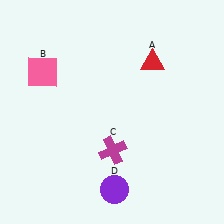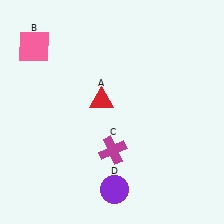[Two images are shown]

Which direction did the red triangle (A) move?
The red triangle (A) moved left.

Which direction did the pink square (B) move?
The pink square (B) moved up.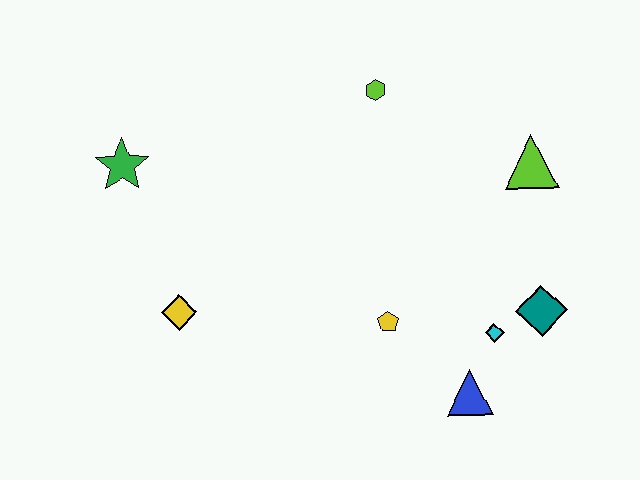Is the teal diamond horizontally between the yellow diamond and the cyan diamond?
No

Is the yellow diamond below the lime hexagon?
Yes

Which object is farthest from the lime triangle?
The green star is farthest from the lime triangle.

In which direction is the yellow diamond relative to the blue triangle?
The yellow diamond is to the left of the blue triangle.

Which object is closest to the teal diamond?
The cyan diamond is closest to the teal diamond.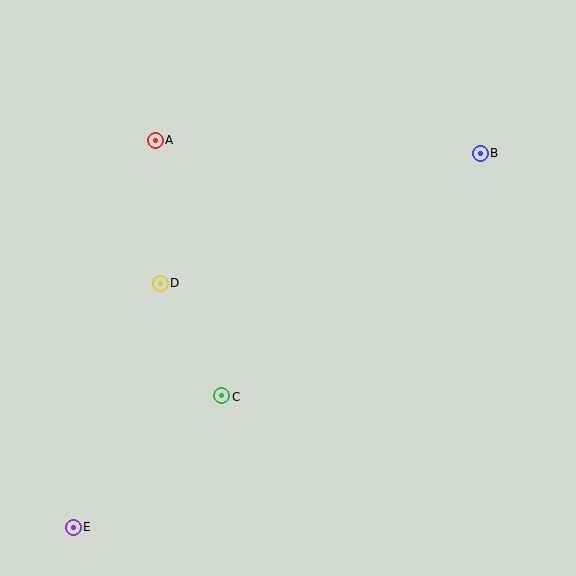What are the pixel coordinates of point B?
Point B is at (480, 153).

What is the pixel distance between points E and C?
The distance between E and C is 198 pixels.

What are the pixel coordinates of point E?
Point E is at (73, 527).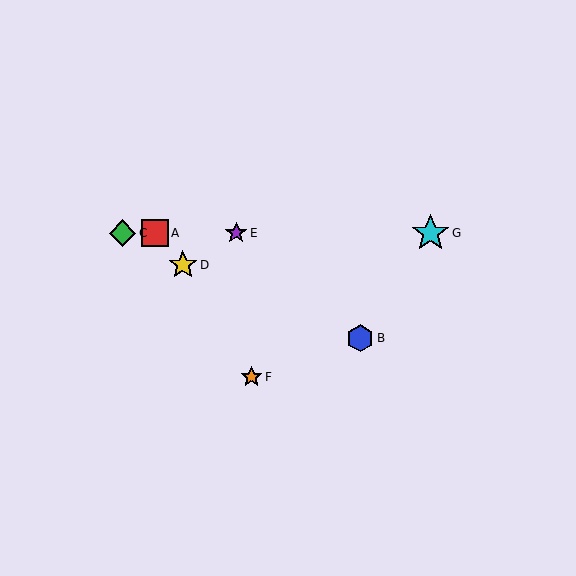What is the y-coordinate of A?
Object A is at y≈233.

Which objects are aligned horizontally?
Objects A, C, E, G are aligned horizontally.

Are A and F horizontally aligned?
No, A is at y≈233 and F is at y≈377.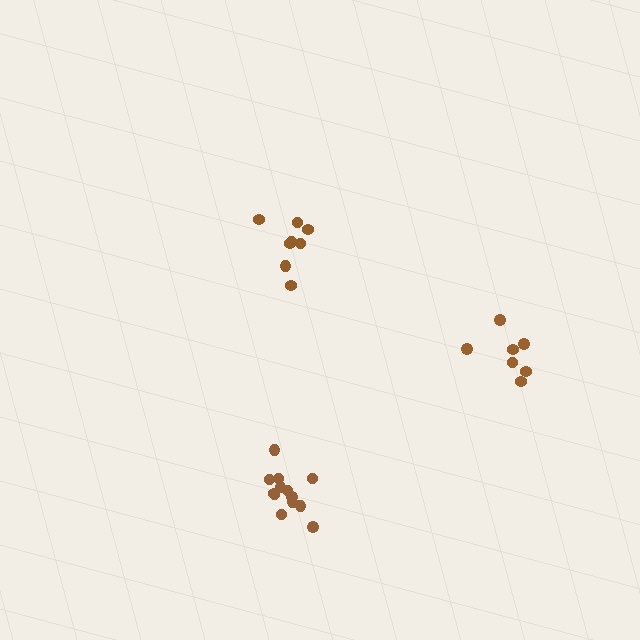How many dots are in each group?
Group 1: 8 dots, Group 2: 7 dots, Group 3: 13 dots (28 total).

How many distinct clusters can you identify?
There are 3 distinct clusters.